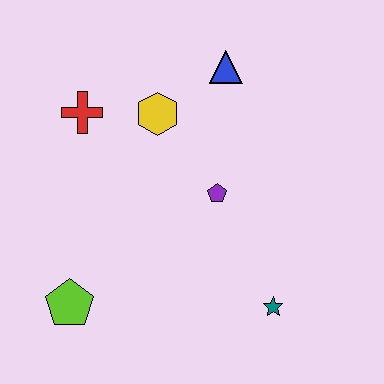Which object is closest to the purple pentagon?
The yellow hexagon is closest to the purple pentagon.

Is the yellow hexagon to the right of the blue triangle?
No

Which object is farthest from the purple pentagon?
The lime pentagon is farthest from the purple pentagon.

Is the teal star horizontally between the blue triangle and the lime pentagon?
No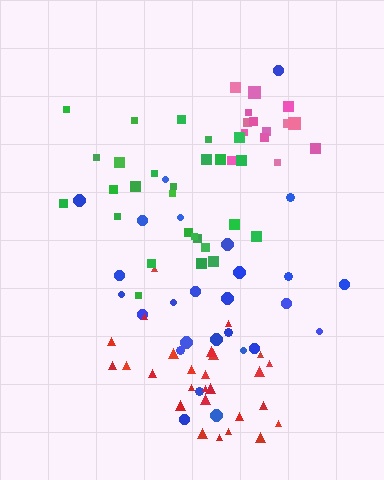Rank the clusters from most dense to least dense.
pink, red, green, blue.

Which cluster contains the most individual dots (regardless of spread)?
Blue (27).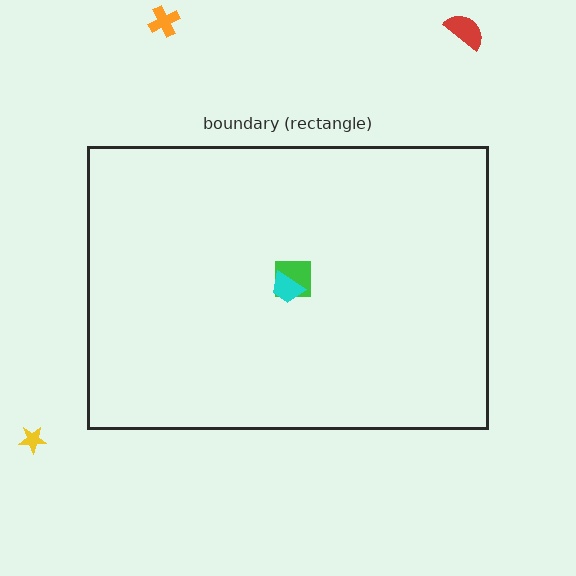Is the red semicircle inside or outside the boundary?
Outside.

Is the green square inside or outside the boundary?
Inside.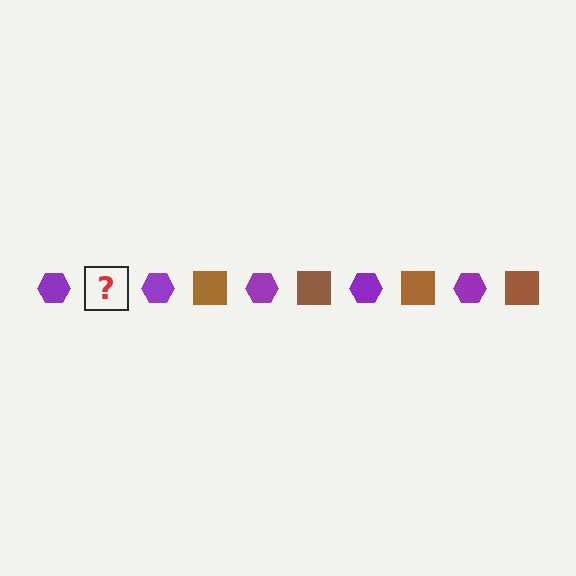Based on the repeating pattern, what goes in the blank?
The blank should be a brown square.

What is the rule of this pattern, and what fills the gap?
The rule is that the pattern alternates between purple hexagon and brown square. The gap should be filled with a brown square.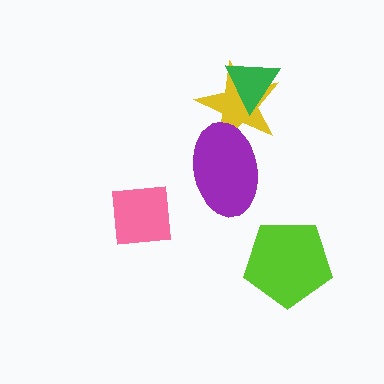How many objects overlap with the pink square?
0 objects overlap with the pink square.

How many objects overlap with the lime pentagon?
0 objects overlap with the lime pentagon.